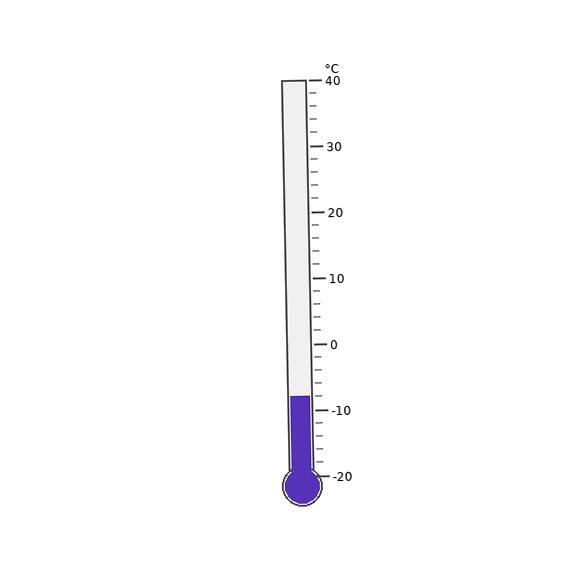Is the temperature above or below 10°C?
The temperature is below 10°C.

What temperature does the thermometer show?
The thermometer shows approximately -8°C.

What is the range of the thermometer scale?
The thermometer scale ranges from -20°C to 40°C.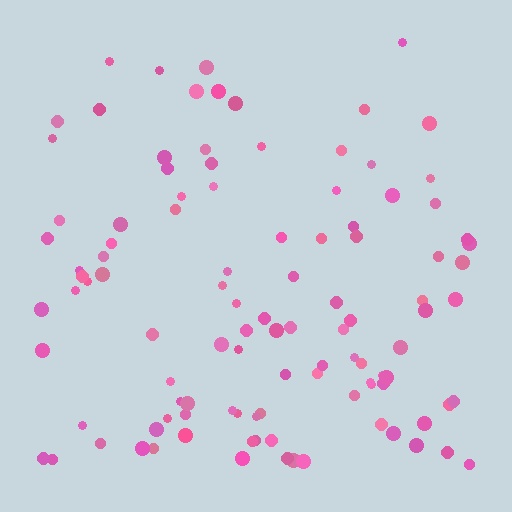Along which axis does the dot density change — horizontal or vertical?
Vertical.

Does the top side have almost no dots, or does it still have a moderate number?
Still a moderate number, just noticeably fewer than the bottom.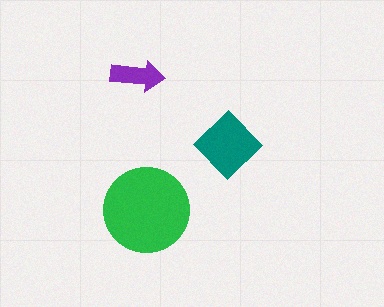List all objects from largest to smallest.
The green circle, the teal diamond, the purple arrow.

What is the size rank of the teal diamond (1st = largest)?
2nd.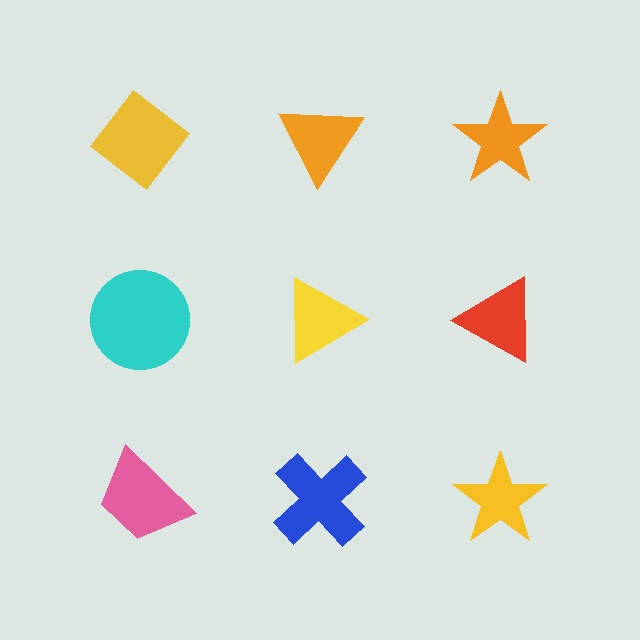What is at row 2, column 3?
A red triangle.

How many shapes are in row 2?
3 shapes.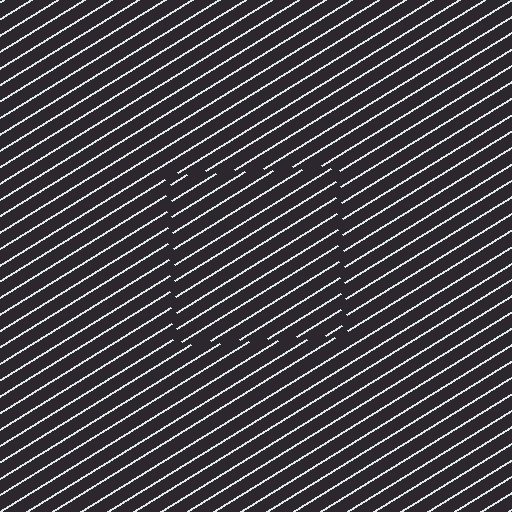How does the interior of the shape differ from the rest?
The interior of the shape contains the same grating, shifted by half a period — the contour is defined by the phase discontinuity where line-ends from the inner and outer gratings abut.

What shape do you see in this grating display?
An illusory square. The interior of the shape contains the same grating, shifted by half a period — the contour is defined by the phase discontinuity where line-ends from the inner and outer gratings abut.